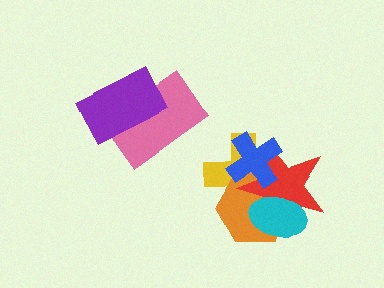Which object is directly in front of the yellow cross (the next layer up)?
The orange hexagon is directly in front of the yellow cross.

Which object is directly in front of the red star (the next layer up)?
The blue cross is directly in front of the red star.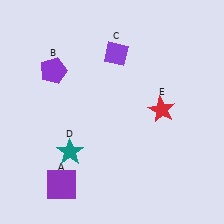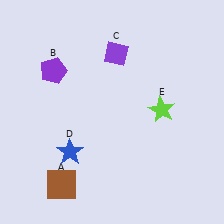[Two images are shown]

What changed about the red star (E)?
In Image 1, E is red. In Image 2, it changed to lime.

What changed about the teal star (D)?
In Image 1, D is teal. In Image 2, it changed to blue.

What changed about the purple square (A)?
In Image 1, A is purple. In Image 2, it changed to brown.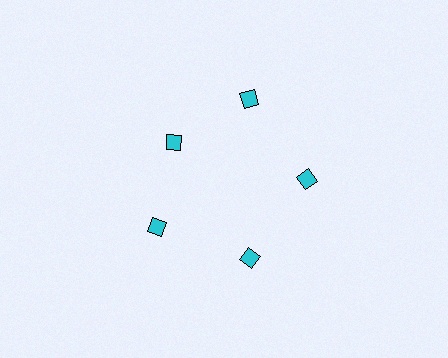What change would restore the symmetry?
The symmetry would be restored by moving it outward, back onto the ring so that all 5 diamonds sit at equal angles and equal distance from the center.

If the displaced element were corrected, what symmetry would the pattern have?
It would have 5-fold rotational symmetry — the pattern would map onto itself every 72 degrees.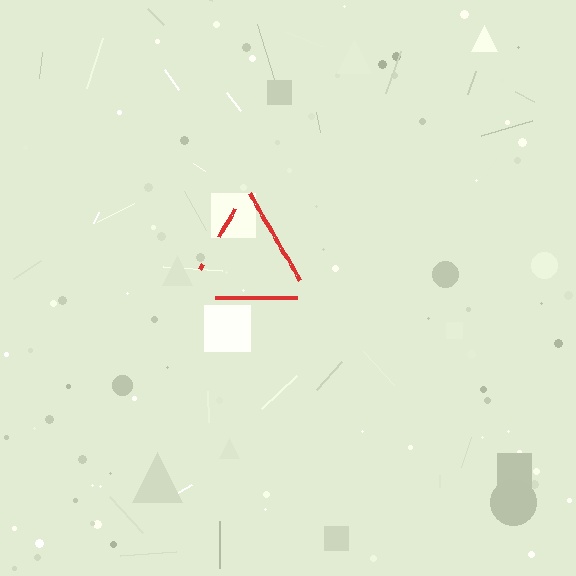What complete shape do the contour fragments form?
The contour fragments form a triangle.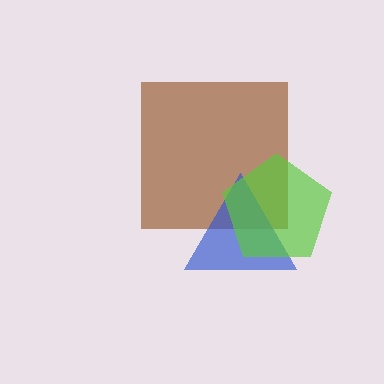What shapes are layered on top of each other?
The layered shapes are: a brown square, a blue triangle, a lime pentagon.